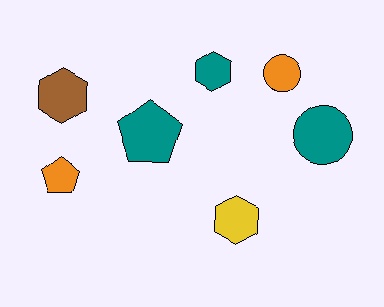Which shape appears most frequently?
Hexagon, with 3 objects.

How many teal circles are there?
There is 1 teal circle.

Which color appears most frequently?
Teal, with 3 objects.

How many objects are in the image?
There are 7 objects.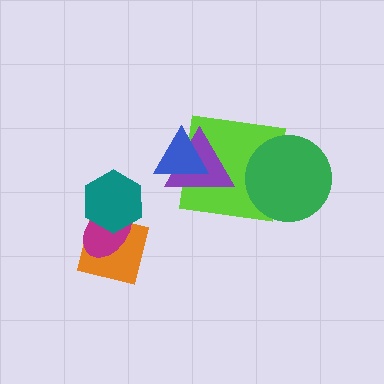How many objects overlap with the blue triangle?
2 objects overlap with the blue triangle.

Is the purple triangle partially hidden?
Yes, it is partially covered by another shape.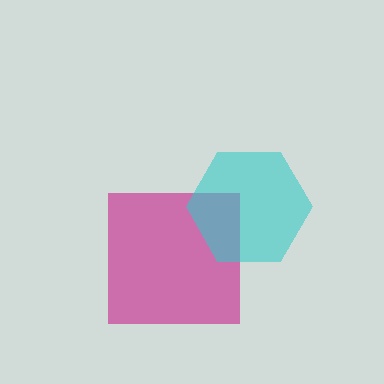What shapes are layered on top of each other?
The layered shapes are: a magenta square, a cyan hexagon.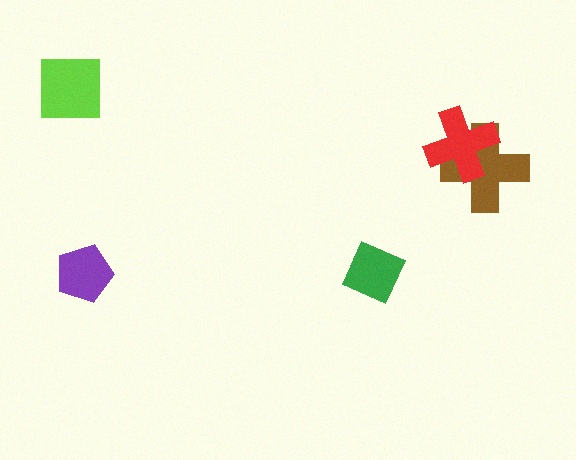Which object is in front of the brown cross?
The red cross is in front of the brown cross.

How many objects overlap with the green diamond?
0 objects overlap with the green diamond.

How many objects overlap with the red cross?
1 object overlaps with the red cross.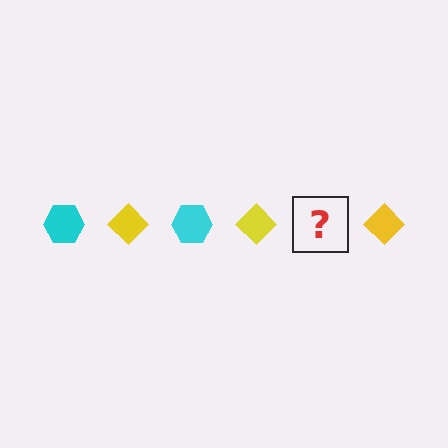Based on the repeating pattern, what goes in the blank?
The blank should be a cyan hexagon.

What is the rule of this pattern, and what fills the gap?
The rule is that the pattern alternates between cyan hexagon and yellow diamond. The gap should be filled with a cyan hexagon.